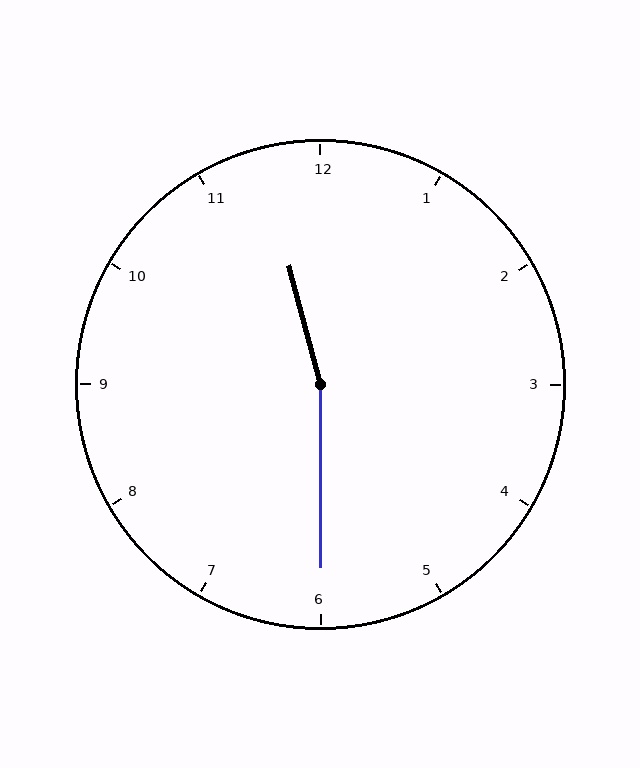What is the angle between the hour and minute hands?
Approximately 165 degrees.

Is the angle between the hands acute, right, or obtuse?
It is obtuse.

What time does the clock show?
11:30.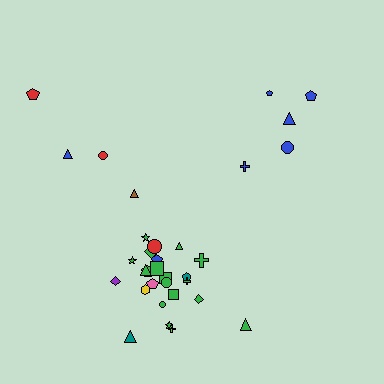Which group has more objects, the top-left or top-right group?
The top-right group.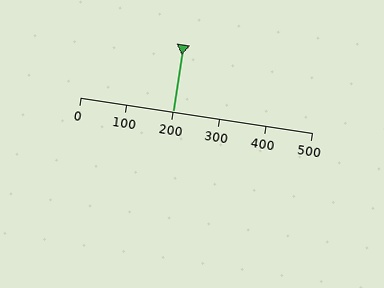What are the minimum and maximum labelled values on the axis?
The axis runs from 0 to 500.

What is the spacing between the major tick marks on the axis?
The major ticks are spaced 100 apart.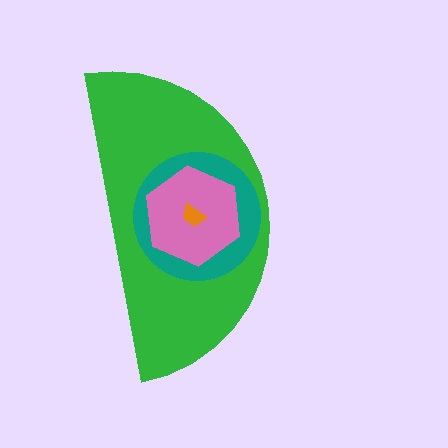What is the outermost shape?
The green semicircle.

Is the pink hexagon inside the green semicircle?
Yes.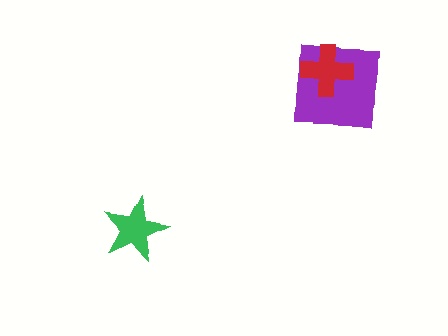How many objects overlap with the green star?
0 objects overlap with the green star.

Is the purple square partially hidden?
Yes, it is partially covered by another shape.